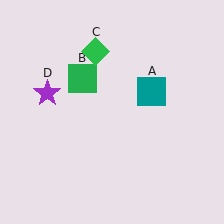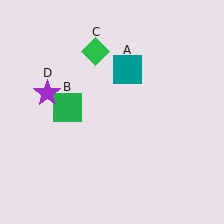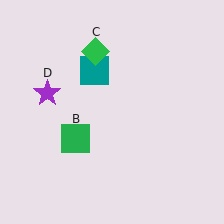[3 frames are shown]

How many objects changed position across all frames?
2 objects changed position: teal square (object A), green square (object B).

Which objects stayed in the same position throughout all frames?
Green diamond (object C) and purple star (object D) remained stationary.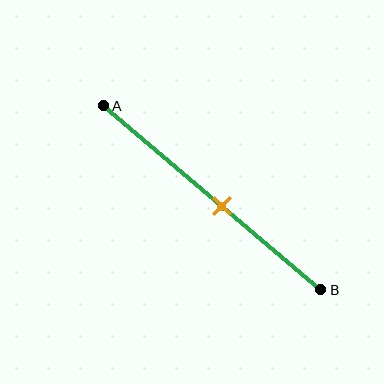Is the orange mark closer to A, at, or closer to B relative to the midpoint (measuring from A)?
The orange mark is closer to point B than the midpoint of segment AB.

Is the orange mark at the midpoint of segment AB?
No, the mark is at about 55% from A, not at the 50% midpoint.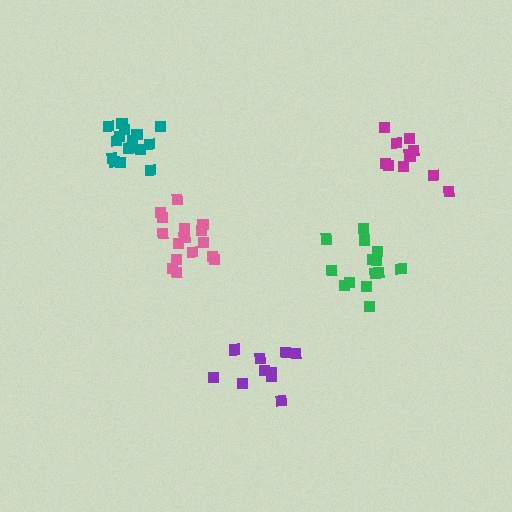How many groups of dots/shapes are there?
There are 5 groups.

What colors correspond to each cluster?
The clusters are colored: magenta, pink, purple, teal, green.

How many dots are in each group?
Group 1: 11 dots, Group 2: 16 dots, Group 3: 10 dots, Group 4: 16 dots, Group 5: 14 dots (67 total).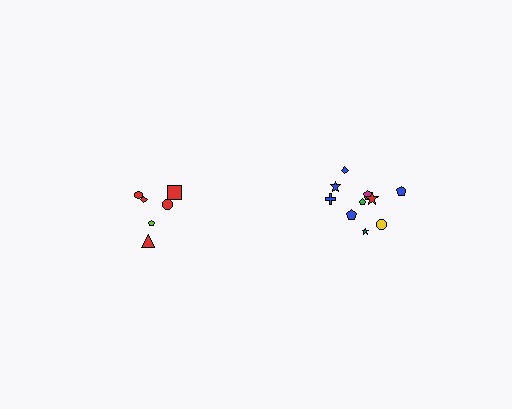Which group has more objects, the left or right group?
The right group.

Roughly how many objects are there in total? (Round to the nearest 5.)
Roughly 15 objects in total.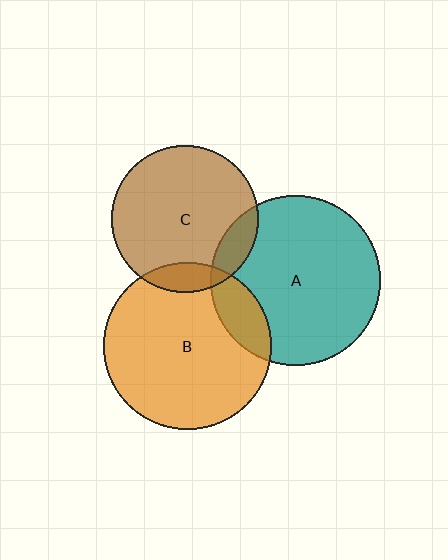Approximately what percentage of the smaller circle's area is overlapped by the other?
Approximately 10%.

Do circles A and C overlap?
Yes.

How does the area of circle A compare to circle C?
Approximately 1.4 times.